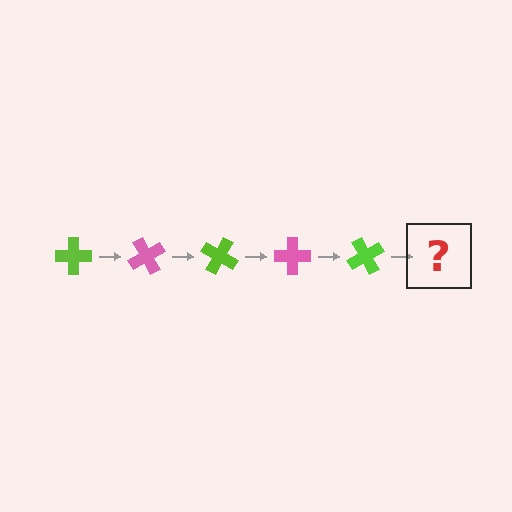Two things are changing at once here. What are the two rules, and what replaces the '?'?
The two rules are that it rotates 60 degrees each step and the color cycles through lime and pink. The '?' should be a pink cross, rotated 300 degrees from the start.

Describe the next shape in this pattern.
It should be a pink cross, rotated 300 degrees from the start.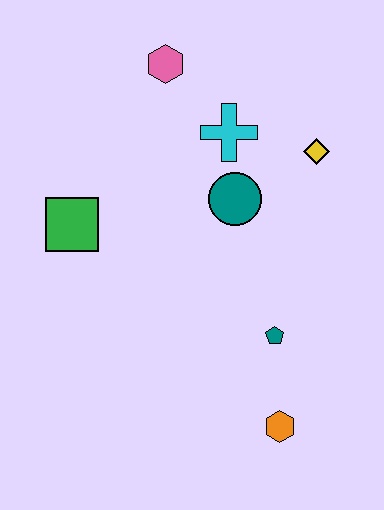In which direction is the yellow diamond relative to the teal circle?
The yellow diamond is to the right of the teal circle.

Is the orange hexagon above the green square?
No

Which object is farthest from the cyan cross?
The orange hexagon is farthest from the cyan cross.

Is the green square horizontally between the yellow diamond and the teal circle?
No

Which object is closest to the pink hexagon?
The cyan cross is closest to the pink hexagon.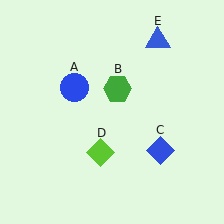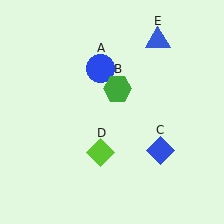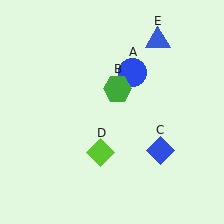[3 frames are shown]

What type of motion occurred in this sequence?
The blue circle (object A) rotated clockwise around the center of the scene.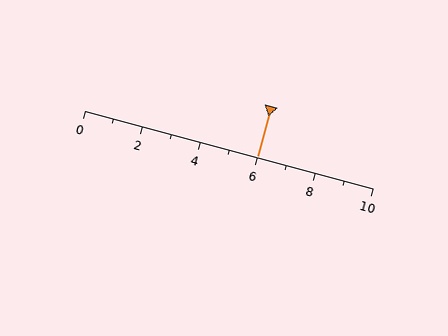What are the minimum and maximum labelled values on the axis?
The axis runs from 0 to 10.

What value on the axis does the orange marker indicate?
The marker indicates approximately 6.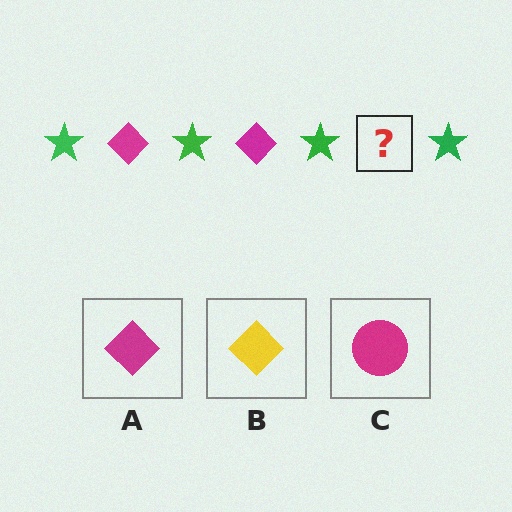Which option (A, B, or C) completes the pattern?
A.